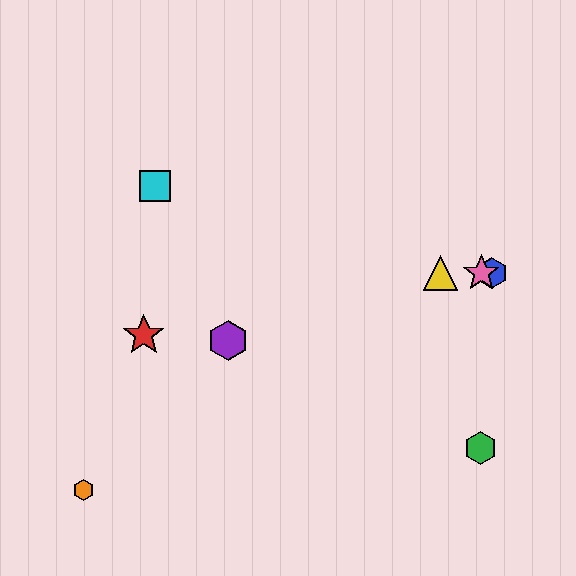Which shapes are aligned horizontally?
The blue hexagon, the yellow triangle, the pink star are aligned horizontally.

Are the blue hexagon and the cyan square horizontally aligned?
No, the blue hexagon is at y≈273 and the cyan square is at y≈186.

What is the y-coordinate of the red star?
The red star is at y≈335.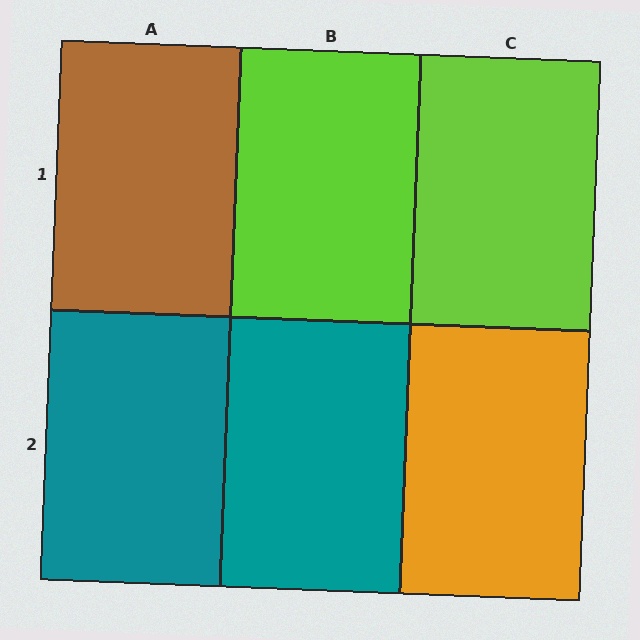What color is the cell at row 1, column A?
Brown.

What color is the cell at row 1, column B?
Lime.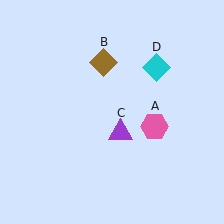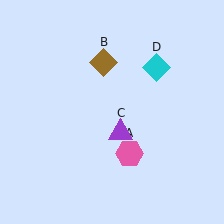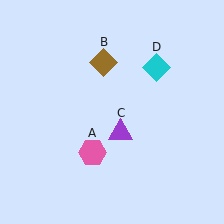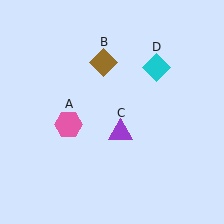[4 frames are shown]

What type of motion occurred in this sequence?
The pink hexagon (object A) rotated clockwise around the center of the scene.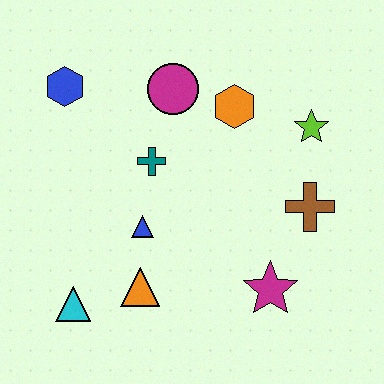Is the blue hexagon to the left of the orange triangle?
Yes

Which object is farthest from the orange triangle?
The lime star is farthest from the orange triangle.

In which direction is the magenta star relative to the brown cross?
The magenta star is below the brown cross.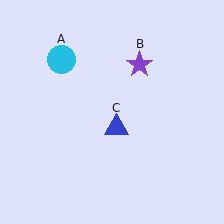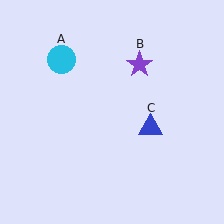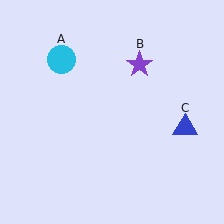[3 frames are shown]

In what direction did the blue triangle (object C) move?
The blue triangle (object C) moved right.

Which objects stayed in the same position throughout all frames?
Cyan circle (object A) and purple star (object B) remained stationary.